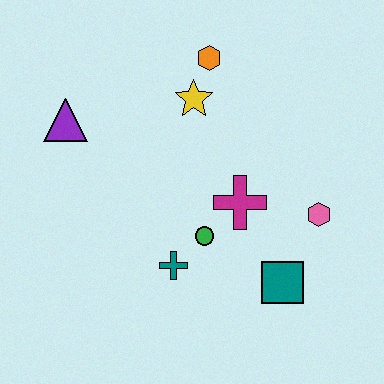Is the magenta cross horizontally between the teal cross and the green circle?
No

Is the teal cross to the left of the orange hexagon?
Yes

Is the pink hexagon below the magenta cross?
Yes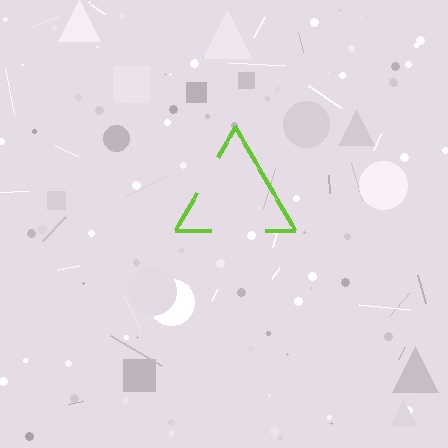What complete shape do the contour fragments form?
The contour fragments form a triangle.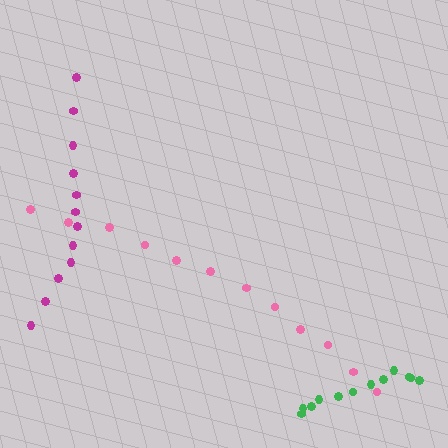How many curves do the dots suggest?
There are 3 distinct paths.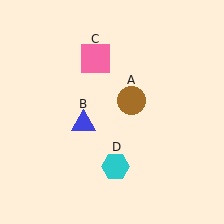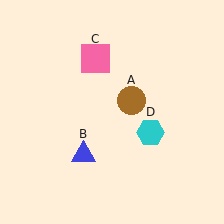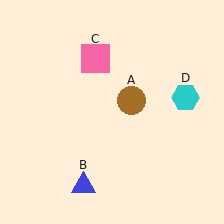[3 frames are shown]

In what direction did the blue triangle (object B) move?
The blue triangle (object B) moved down.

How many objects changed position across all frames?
2 objects changed position: blue triangle (object B), cyan hexagon (object D).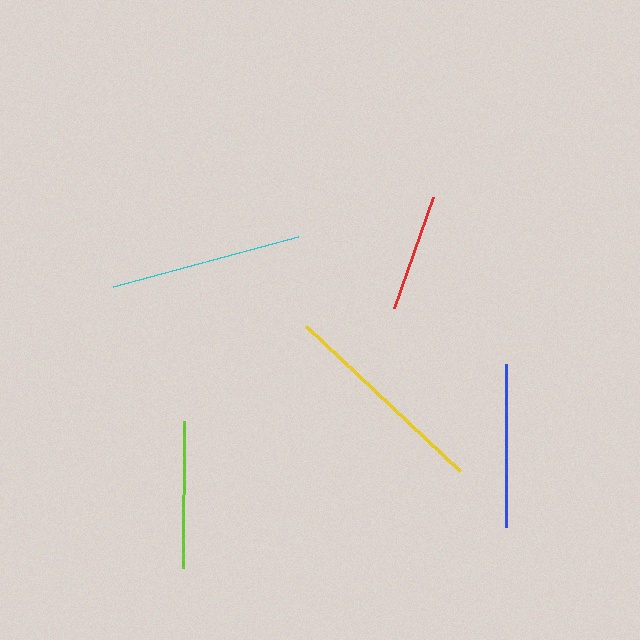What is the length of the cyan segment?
The cyan segment is approximately 191 pixels long.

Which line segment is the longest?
The yellow line is the longest at approximately 212 pixels.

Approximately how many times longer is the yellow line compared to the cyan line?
The yellow line is approximately 1.1 times the length of the cyan line.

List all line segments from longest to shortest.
From longest to shortest: yellow, cyan, blue, lime, red.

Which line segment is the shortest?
The red line is the shortest at approximately 117 pixels.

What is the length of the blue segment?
The blue segment is approximately 164 pixels long.